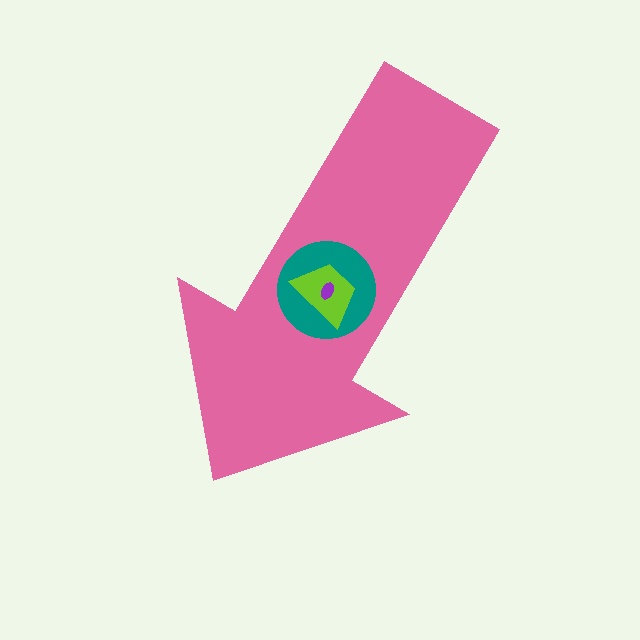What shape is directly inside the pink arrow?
The teal circle.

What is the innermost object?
The purple ellipse.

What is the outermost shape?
The pink arrow.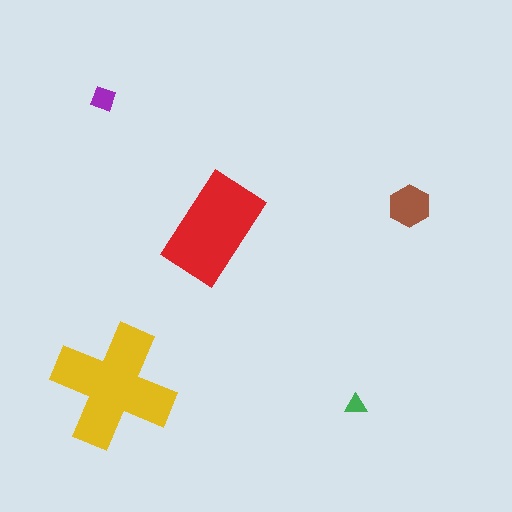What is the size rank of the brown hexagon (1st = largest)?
3rd.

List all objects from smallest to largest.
The green triangle, the purple diamond, the brown hexagon, the red rectangle, the yellow cross.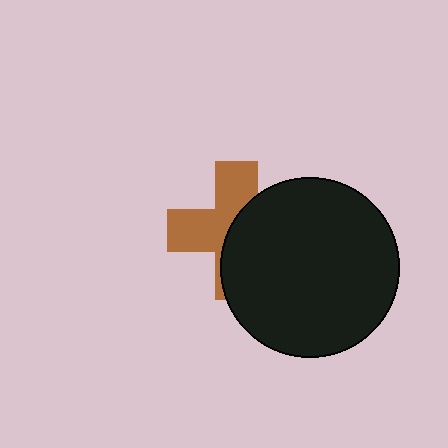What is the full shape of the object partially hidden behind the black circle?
The partially hidden object is a brown cross.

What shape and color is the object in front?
The object in front is a black circle.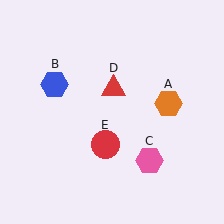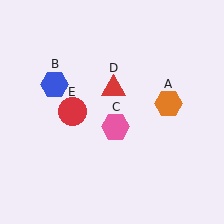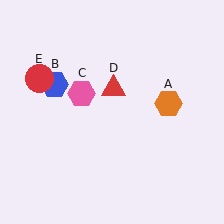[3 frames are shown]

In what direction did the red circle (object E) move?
The red circle (object E) moved up and to the left.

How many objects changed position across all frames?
2 objects changed position: pink hexagon (object C), red circle (object E).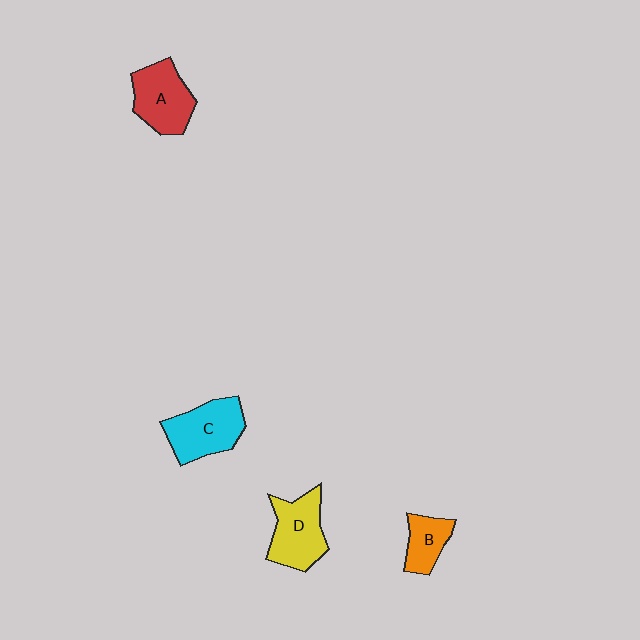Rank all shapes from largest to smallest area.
From largest to smallest: C (cyan), D (yellow), A (red), B (orange).